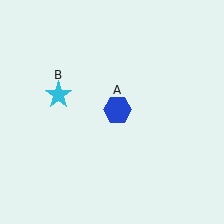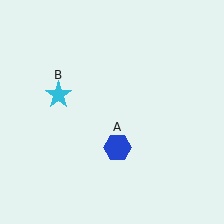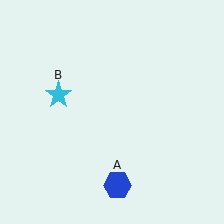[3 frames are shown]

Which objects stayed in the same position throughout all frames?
Cyan star (object B) remained stationary.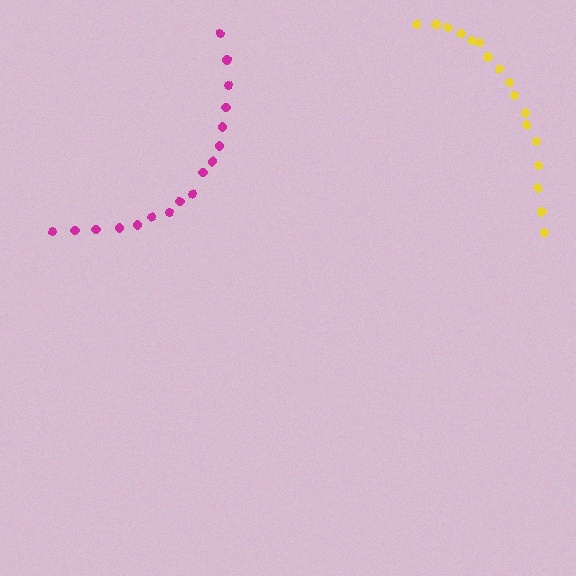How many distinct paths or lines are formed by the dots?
There are 2 distinct paths.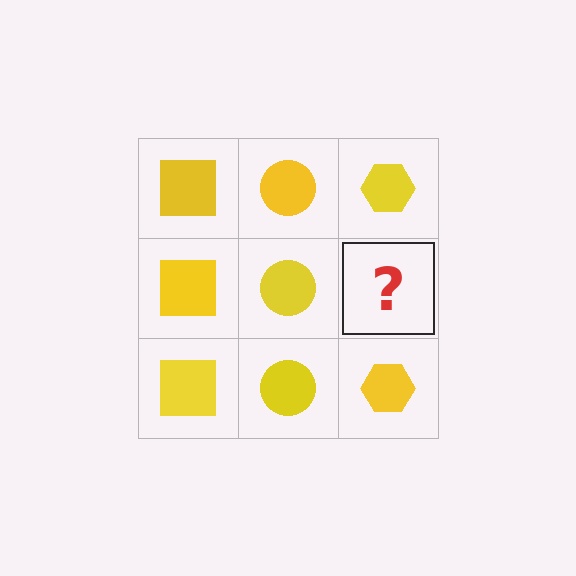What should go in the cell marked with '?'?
The missing cell should contain a yellow hexagon.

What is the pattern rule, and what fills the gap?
The rule is that each column has a consistent shape. The gap should be filled with a yellow hexagon.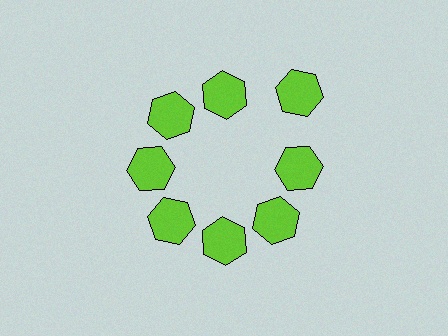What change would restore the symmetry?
The symmetry would be restored by moving it inward, back onto the ring so that all 8 hexagons sit at equal angles and equal distance from the center.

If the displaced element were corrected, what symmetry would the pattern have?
It would have 8-fold rotational symmetry — the pattern would map onto itself every 45 degrees.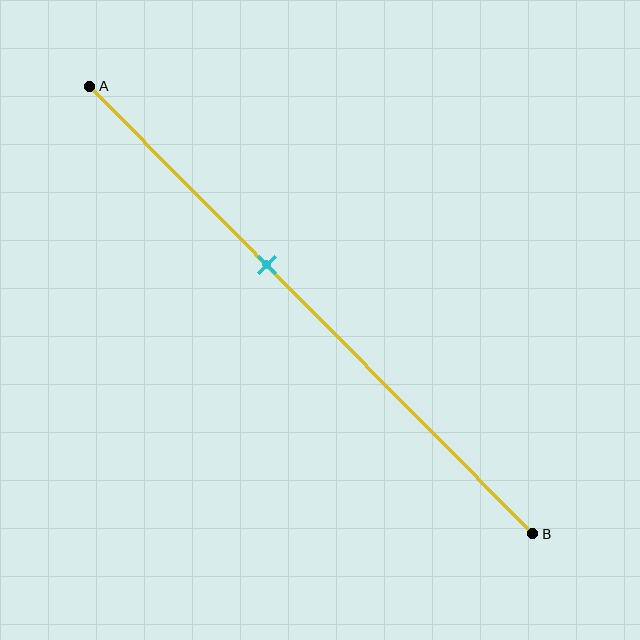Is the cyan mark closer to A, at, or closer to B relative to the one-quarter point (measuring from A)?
The cyan mark is closer to point B than the one-quarter point of segment AB.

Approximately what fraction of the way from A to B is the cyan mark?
The cyan mark is approximately 40% of the way from A to B.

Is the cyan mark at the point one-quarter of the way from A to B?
No, the mark is at about 40% from A, not at the 25% one-quarter point.